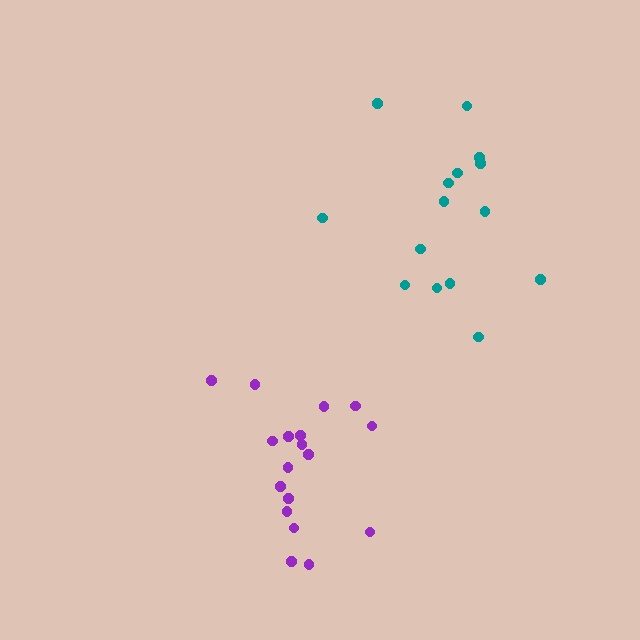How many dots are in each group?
Group 1: 15 dots, Group 2: 18 dots (33 total).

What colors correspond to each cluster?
The clusters are colored: teal, purple.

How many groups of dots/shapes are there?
There are 2 groups.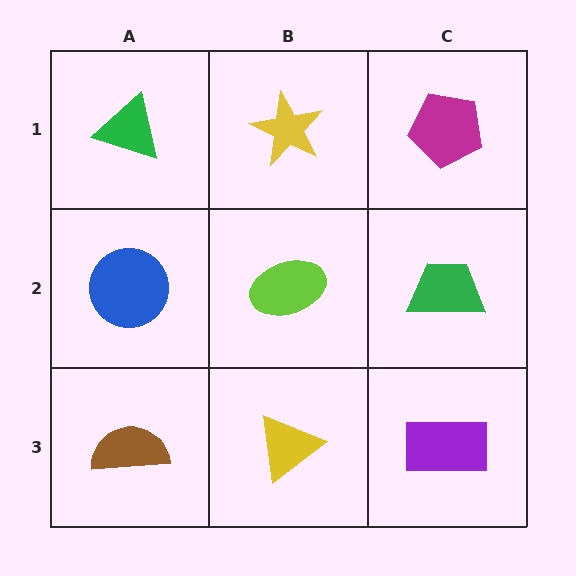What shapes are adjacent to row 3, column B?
A lime ellipse (row 2, column B), a brown semicircle (row 3, column A), a purple rectangle (row 3, column C).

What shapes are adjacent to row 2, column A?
A green triangle (row 1, column A), a brown semicircle (row 3, column A), a lime ellipse (row 2, column B).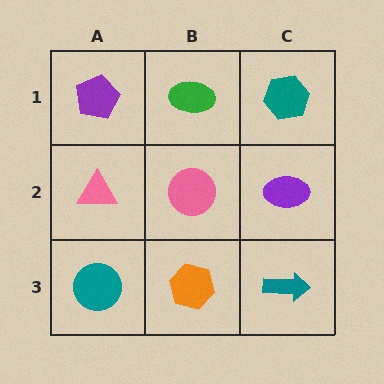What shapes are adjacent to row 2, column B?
A green ellipse (row 1, column B), an orange hexagon (row 3, column B), a pink triangle (row 2, column A), a purple ellipse (row 2, column C).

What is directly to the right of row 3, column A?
An orange hexagon.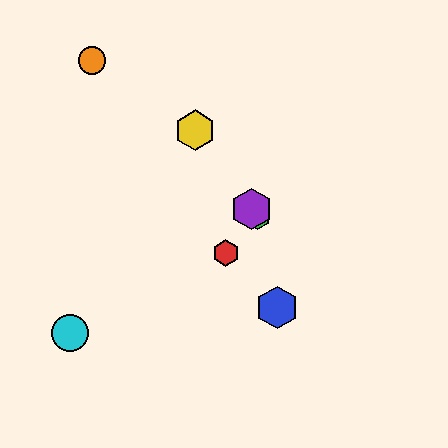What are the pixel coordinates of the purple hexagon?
The purple hexagon is at (252, 209).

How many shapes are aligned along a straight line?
3 shapes (the green hexagon, the yellow hexagon, the purple hexagon) are aligned along a straight line.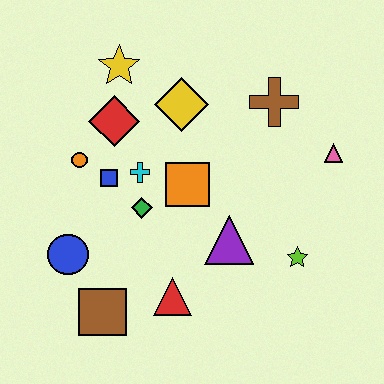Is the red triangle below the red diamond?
Yes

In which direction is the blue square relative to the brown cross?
The blue square is to the left of the brown cross.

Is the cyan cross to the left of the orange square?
Yes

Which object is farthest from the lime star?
The yellow star is farthest from the lime star.